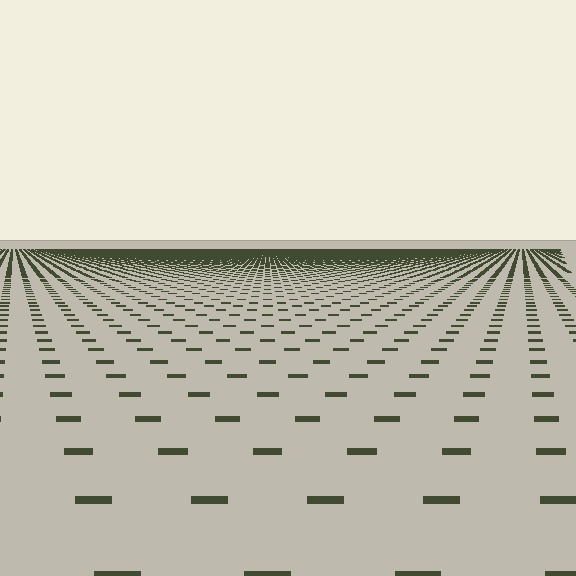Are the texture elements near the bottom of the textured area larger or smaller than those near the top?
Larger. Near the bottom, elements are closer to the viewer and appear at a bigger on-screen size.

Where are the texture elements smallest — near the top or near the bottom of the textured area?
Near the top.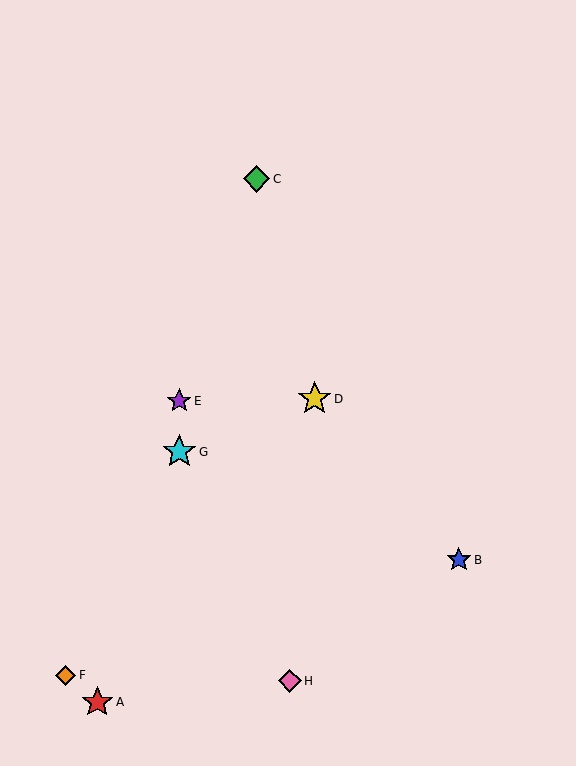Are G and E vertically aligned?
Yes, both are at x≈179.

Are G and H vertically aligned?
No, G is at x≈179 and H is at x≈290.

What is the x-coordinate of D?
Object D is at x≈315.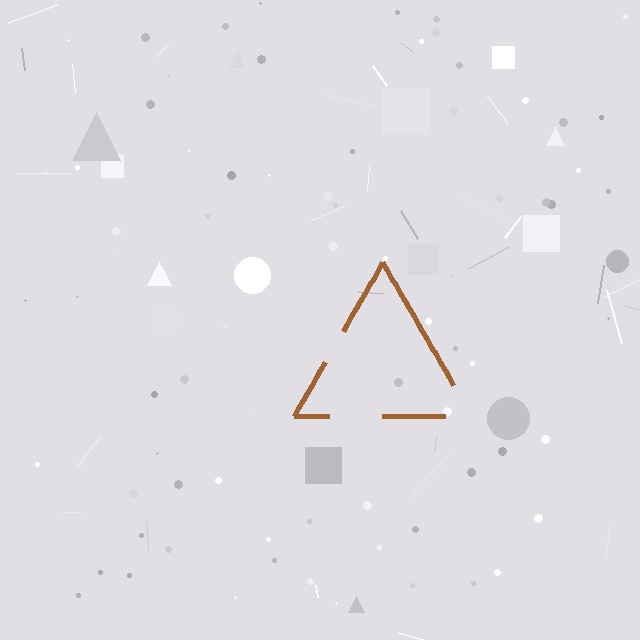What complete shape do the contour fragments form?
The contour fragments form a triangle.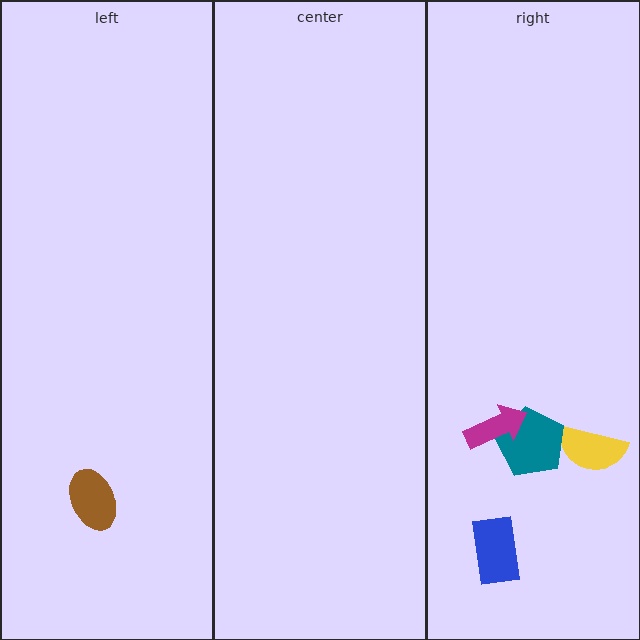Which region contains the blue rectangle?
The right region.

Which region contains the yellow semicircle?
The right region.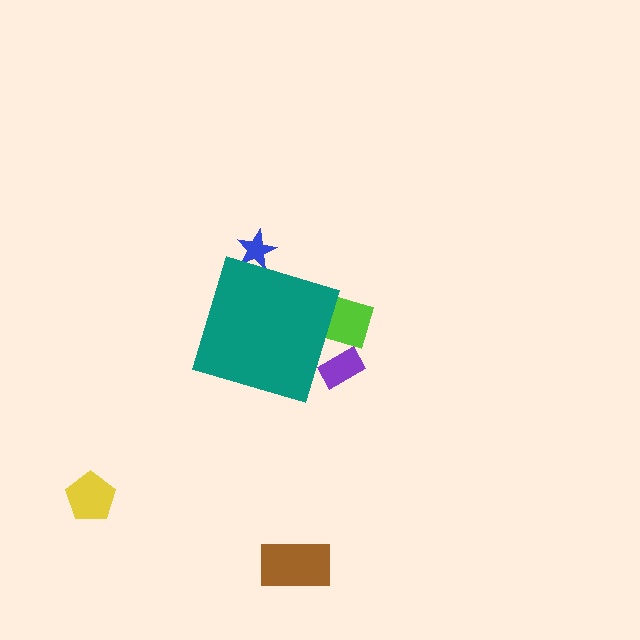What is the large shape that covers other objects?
A teal diamond.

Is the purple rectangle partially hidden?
Yes, the purple rectangle is partially hidden behind the teal diamond.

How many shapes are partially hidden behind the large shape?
3 shapes are partially hidden.